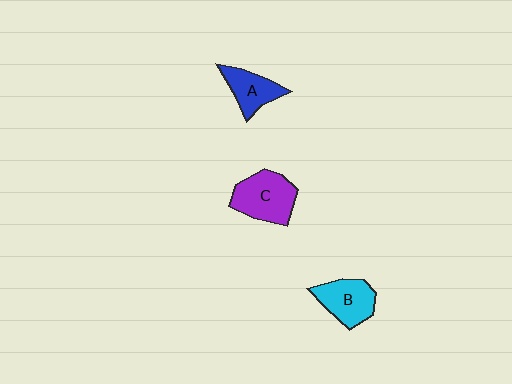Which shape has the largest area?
Shape C (purple).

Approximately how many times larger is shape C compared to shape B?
Approximately 1.2 times.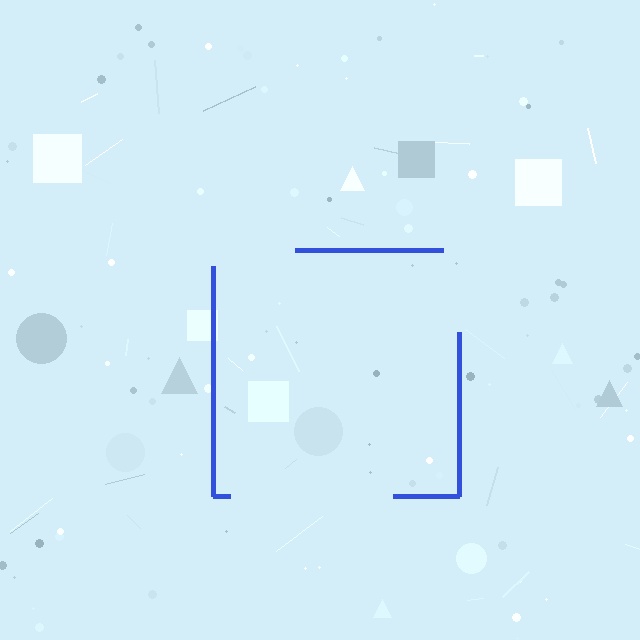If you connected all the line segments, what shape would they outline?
They would outline a square.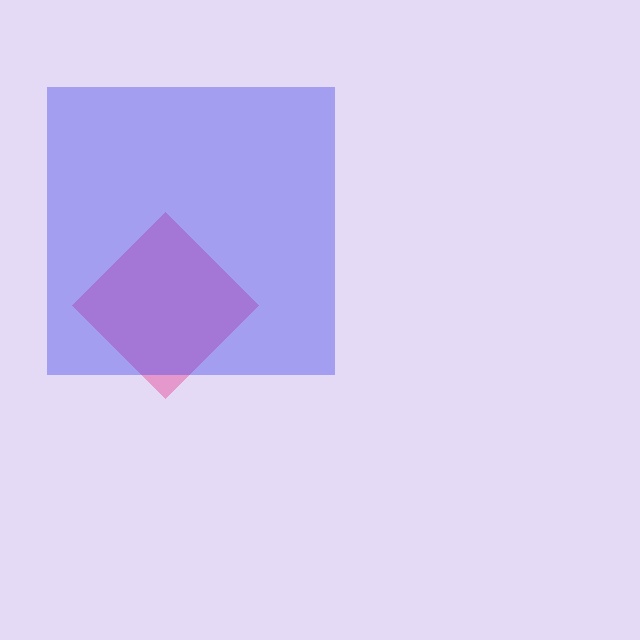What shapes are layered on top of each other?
The layered shapes are: a pink diamond, a blue square.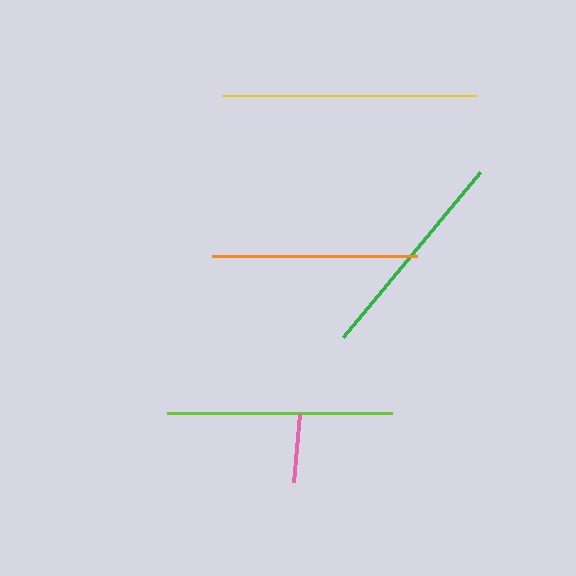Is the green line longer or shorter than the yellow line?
The yellow line is longer than the green line.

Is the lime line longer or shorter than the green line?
The lime line is longer than the green line.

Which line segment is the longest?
The yellow line is the longest at approximately 253 pixels.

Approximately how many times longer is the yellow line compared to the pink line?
The yellow line is approximately 3.7 times the length of the pink line.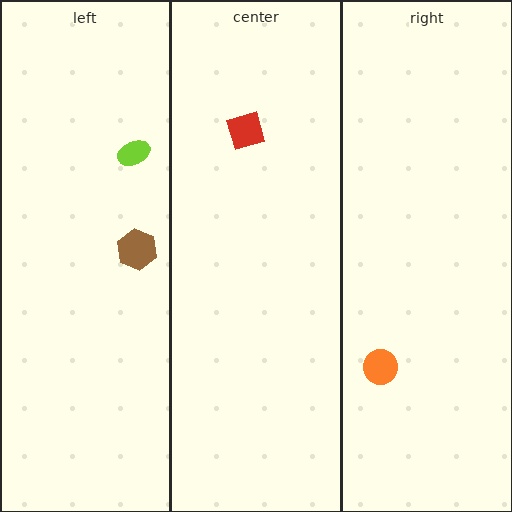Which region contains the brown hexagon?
The left region.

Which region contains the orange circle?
The right region.